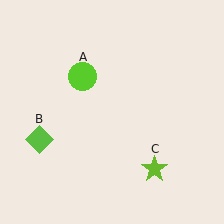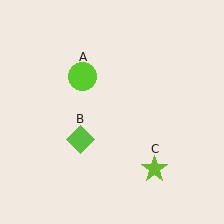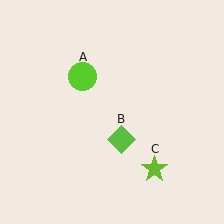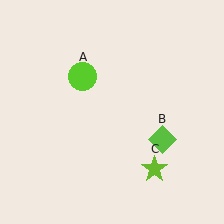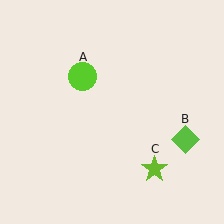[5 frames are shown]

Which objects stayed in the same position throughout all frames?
Lime circle (object A) and lime star (object C) remained stationary.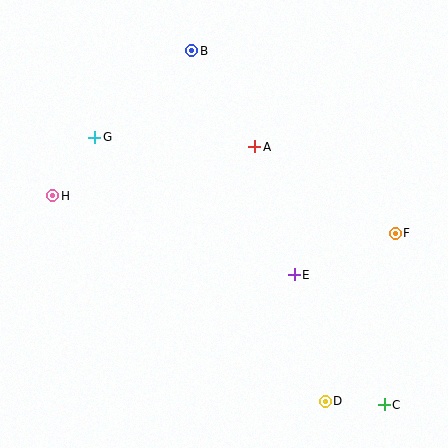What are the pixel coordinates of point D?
Point D is at (325, 401).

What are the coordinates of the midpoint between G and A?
The midpoint between G and A is at (175, 142).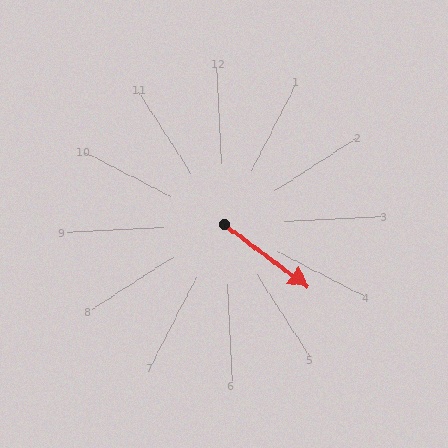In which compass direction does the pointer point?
Southeast.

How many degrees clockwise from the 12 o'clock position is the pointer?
Approximately 129 degrees.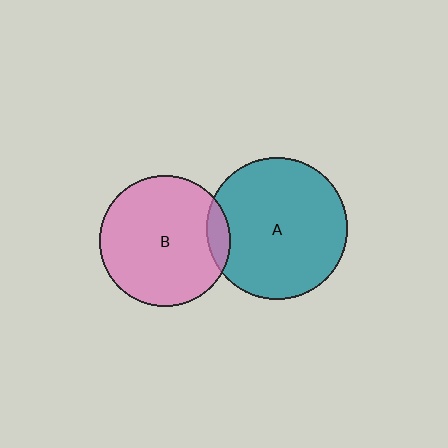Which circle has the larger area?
Circle A (teal).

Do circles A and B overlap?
Yes.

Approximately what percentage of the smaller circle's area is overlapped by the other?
Approximately 10%.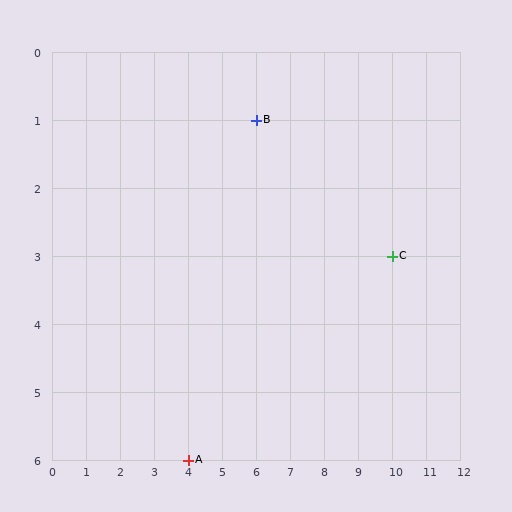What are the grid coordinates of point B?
Point B is at grid coordinates (6, 1).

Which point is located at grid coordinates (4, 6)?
Point A is at (4, 6).